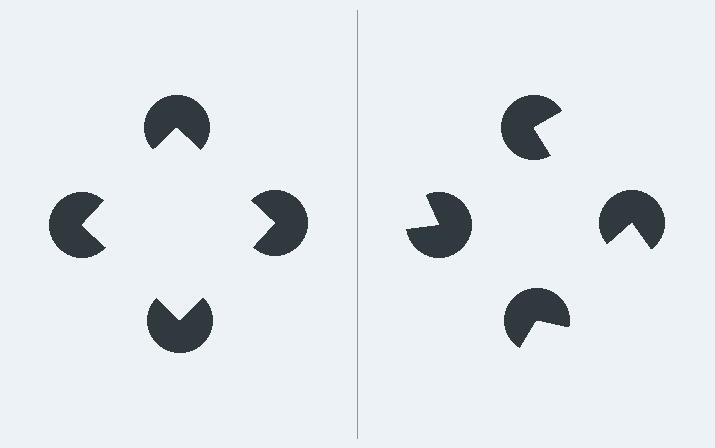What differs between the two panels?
The pac-man discs are positioned identically on both sides; only the wedge orientations differ. On the left they align to a square; on the right they are misaligned.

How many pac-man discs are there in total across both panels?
8 — 4 on each side.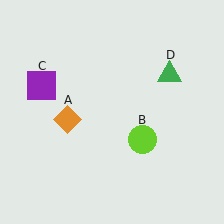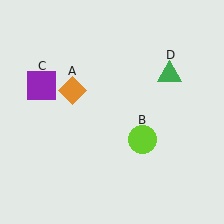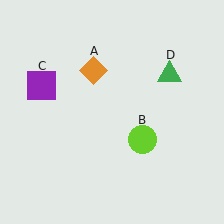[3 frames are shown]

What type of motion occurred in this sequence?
The orange diamond (object A) rotated clockwise around the center of the scene.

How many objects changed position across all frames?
1 object changed position: orange diamond (object A).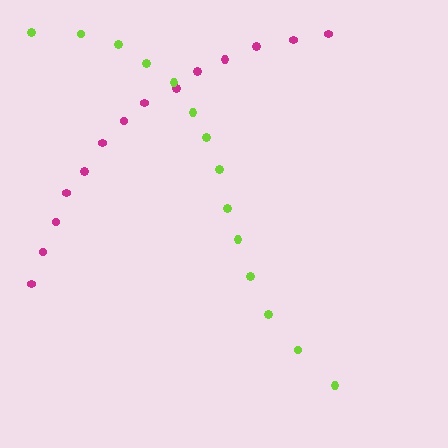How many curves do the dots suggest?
There are 2 distinct paths.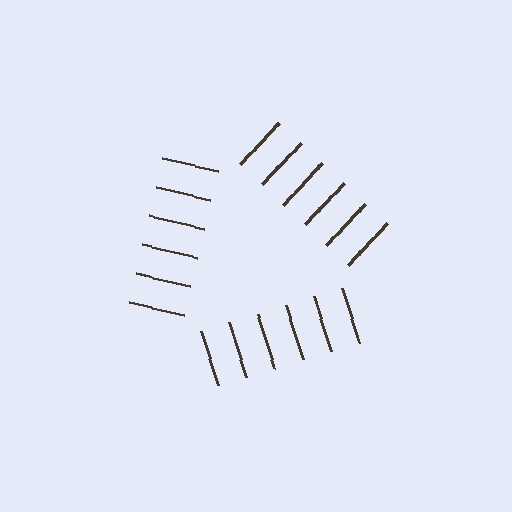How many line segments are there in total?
18 — 6 along each of the 3 edges.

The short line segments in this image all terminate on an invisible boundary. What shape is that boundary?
An illusory triangle — the line segments terminate on its edges but no continuous stroke is drawn.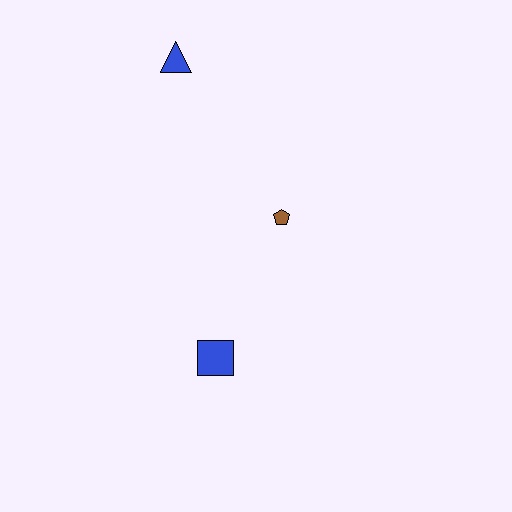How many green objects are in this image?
There are no green objects.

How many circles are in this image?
There are no circles.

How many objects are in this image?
There are 3 objects.